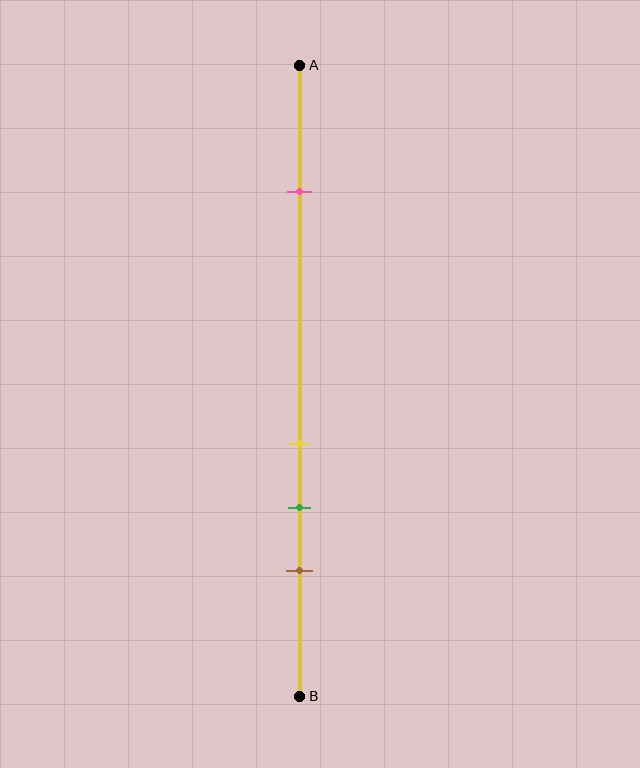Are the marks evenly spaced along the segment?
No, the marks are not evenly spaced.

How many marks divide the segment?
There are 4 marks dividing the segment.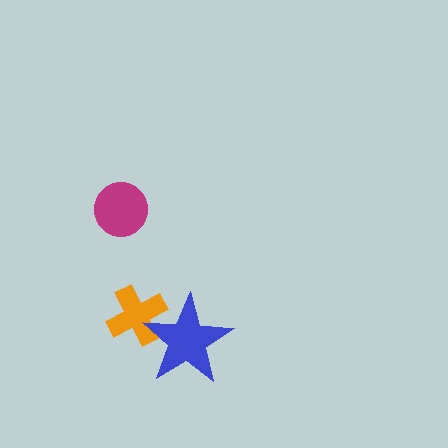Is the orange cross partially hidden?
Yes, it is partially covered by another shape.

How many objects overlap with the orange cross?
1 object overlaps with the orange cross.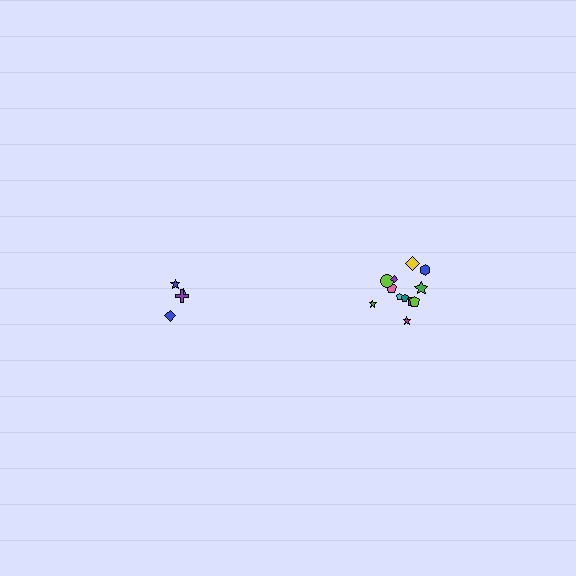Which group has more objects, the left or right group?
The right group.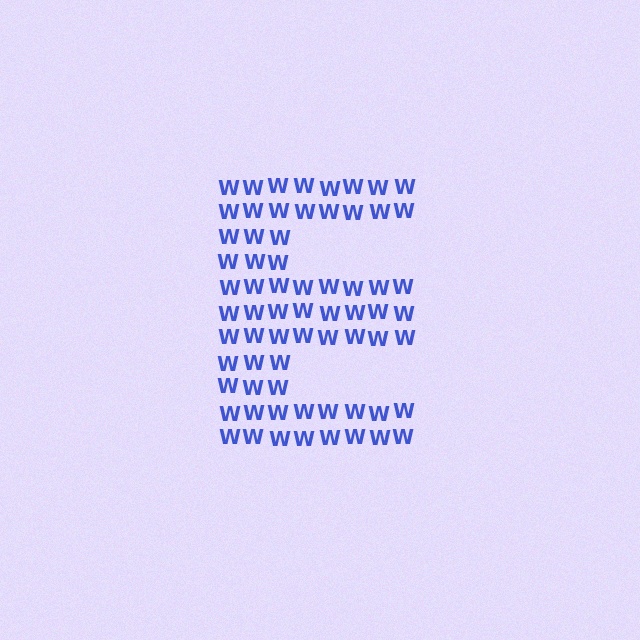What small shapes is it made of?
It is made of small letter W's.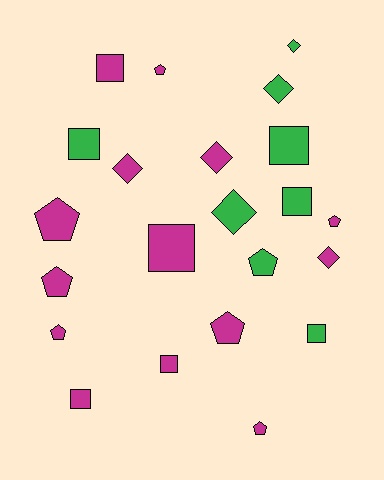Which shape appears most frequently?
Square, with 8 objects.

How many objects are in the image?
There are 22 objects.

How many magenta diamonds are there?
There are 3 magenta diamonds.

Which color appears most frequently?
Magenta, with 14 objects.